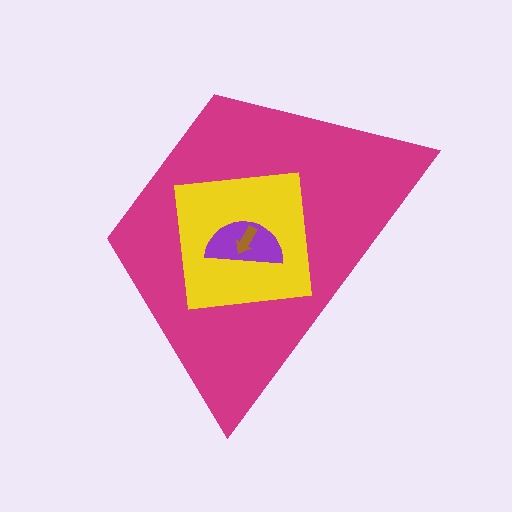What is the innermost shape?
The brown arrow.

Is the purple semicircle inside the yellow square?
Yes.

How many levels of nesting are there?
4.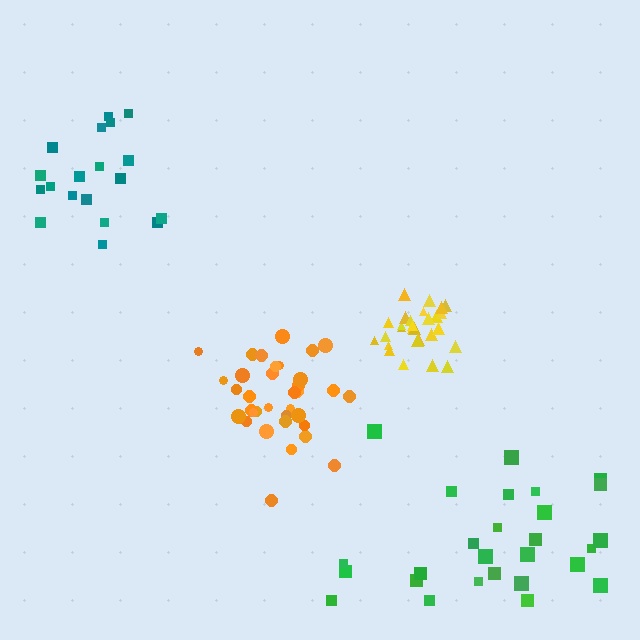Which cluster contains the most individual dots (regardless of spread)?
Orange (35).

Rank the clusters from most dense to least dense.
yellow, orange, teal, green.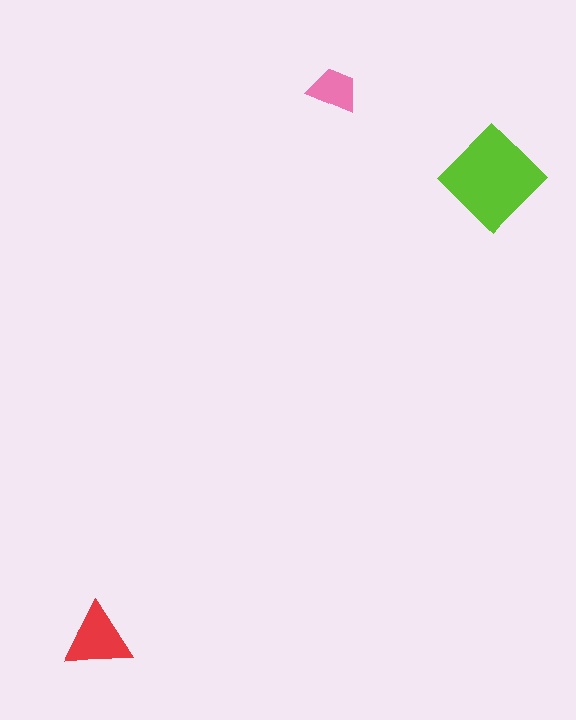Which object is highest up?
The pink trapezoid is topmost.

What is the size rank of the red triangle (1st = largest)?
2nd.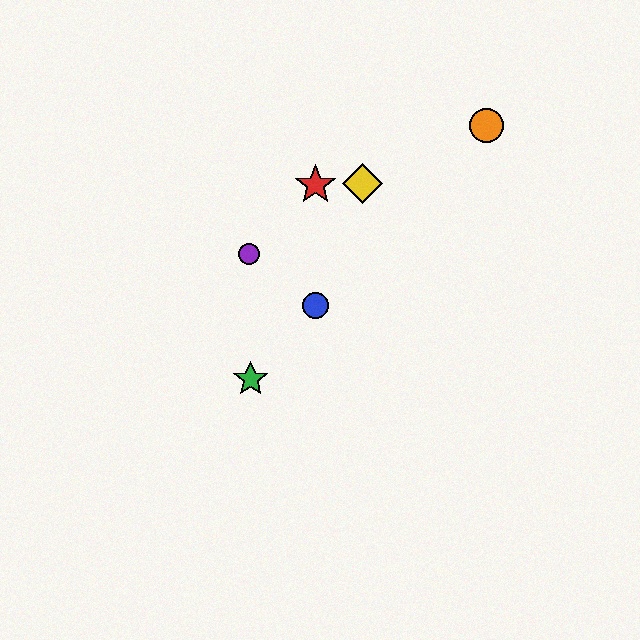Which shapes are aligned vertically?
The red star, the blue circle are aligned vertically.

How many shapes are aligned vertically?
2 shapes (the red star, the blue circle) are aligned vertically.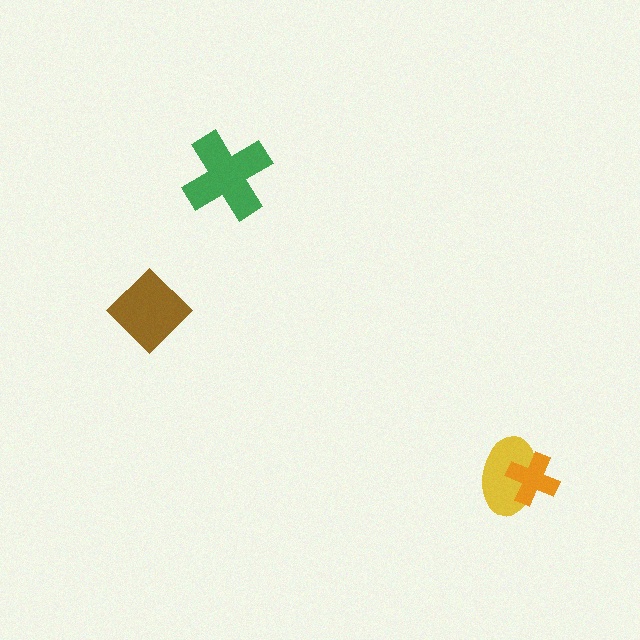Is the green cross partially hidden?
No, no other shape covers it.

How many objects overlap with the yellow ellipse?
1 object overlaps with the yellow ellipse.